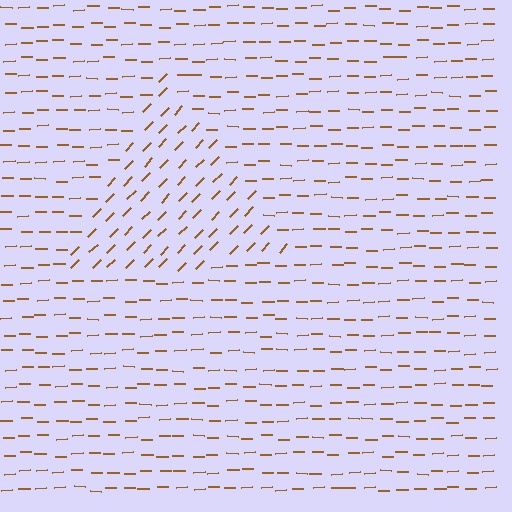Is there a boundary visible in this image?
Yes, there is a texture boundary formed by a change in line orientation.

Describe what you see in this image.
The image is filled with small brown line segments. A triangle region in the image has lines oriented differently from the surrounding lines, creating a visible texture boundary.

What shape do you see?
I see a triangle.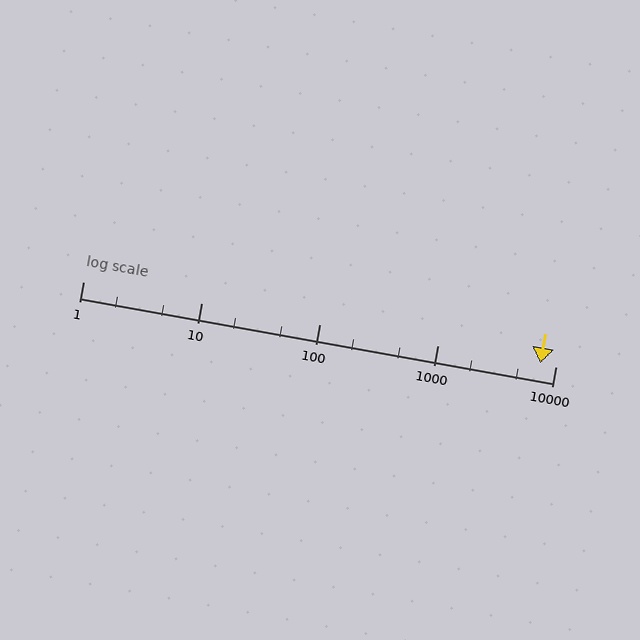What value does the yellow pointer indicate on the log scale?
The pointer indicates approximately 7400.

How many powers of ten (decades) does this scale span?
The scale spans 4 decades, from 1 to 10000.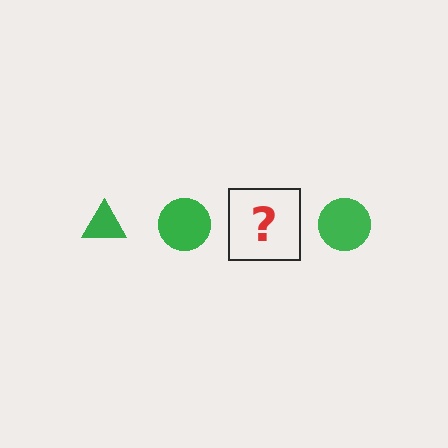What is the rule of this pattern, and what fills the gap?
The rule is that the pattern cycles through triangle, circle shapes in green. The gap should be filled with a green triangle.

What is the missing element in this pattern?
The missing element is a green triangle.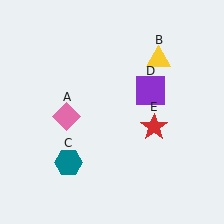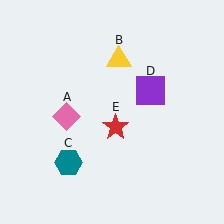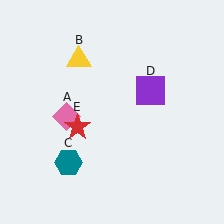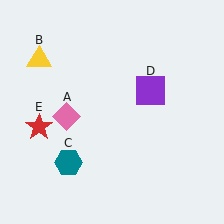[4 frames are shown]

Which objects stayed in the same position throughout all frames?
Pink diamond (object A) and teal hexagon (object C) and purple square (object D) remained stationary.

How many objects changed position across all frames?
2 objects changed position: yellow triangle (object B), red star (object E).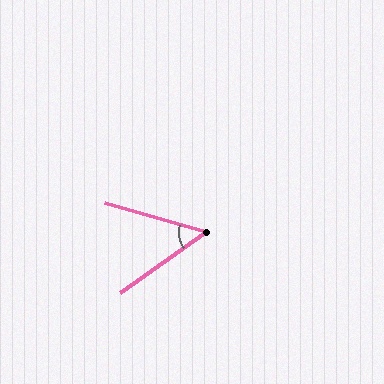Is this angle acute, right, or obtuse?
It is acute.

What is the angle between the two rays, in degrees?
Approximately 52 degrees.